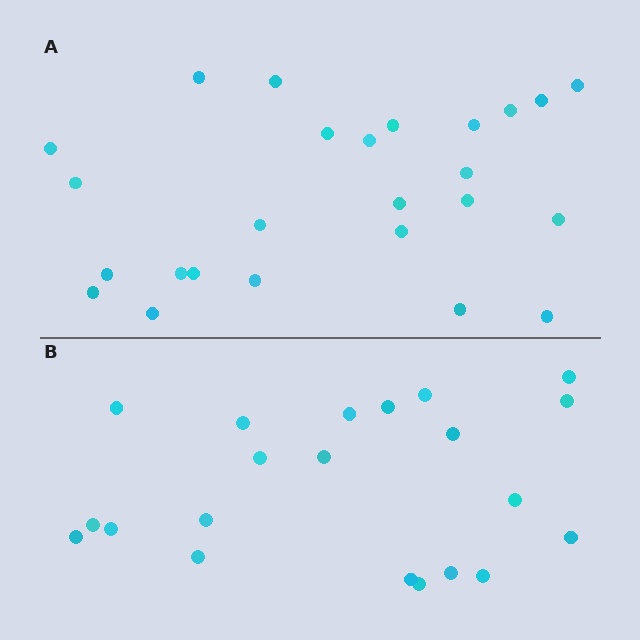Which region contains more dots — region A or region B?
Region A (the top region) has more dots.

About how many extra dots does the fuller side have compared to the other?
Region A has about 4 more dots than region B.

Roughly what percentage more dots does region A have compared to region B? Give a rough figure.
About 20% more.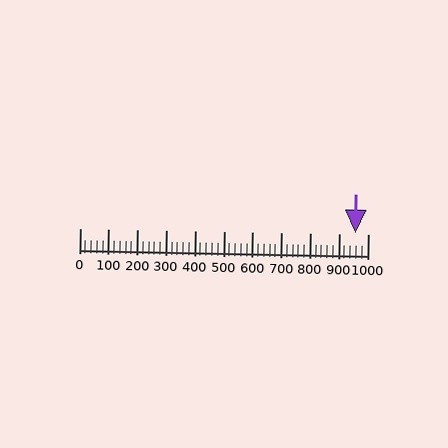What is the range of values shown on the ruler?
The ruler shows values from 0 to 1000.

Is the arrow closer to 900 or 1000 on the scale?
The arrow is closer to 1000.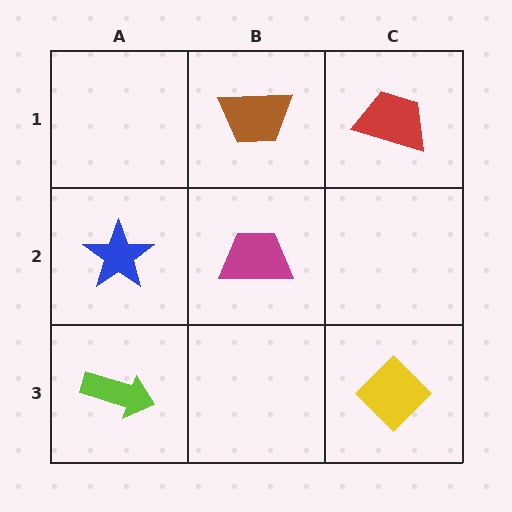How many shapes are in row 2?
2 shapes.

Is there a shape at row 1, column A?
No, that cell is empty.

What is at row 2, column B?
A magenta trapezoid.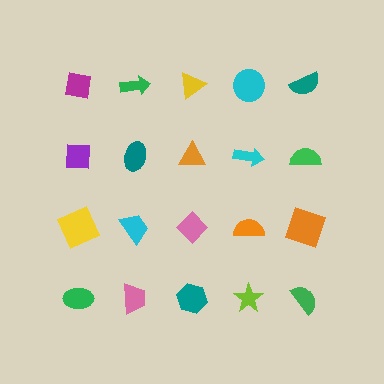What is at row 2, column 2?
A teal ellipse.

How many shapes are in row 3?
5 shapes.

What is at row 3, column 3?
A pink diamond.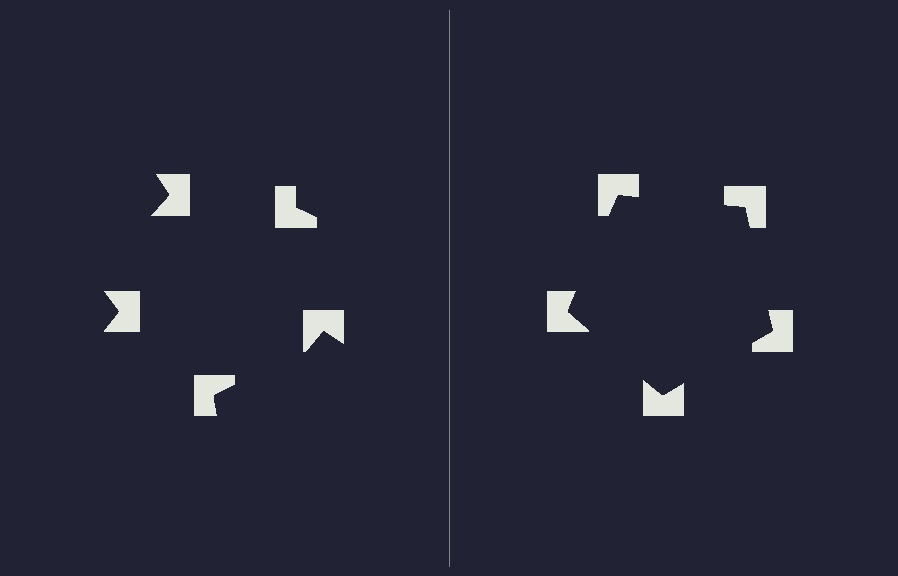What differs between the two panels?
The notched squares are positioned identically on both sides; only the wedge orientations differ. On the right they align to a pentagon; on the left they are misaligned.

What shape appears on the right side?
An illusory pentagon.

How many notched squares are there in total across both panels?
10 — 5 on each side.